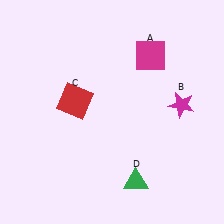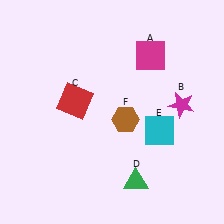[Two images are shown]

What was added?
A cyan square (E), a brown hexagon (F) were added in Image 2.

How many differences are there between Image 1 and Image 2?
There are 2 differences between the two images.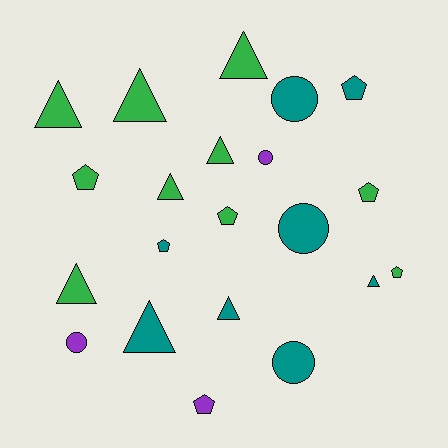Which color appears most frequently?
Green, with 10 objects.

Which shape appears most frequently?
Triangle, with 9 objects.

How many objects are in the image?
There are 21 objects.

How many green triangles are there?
There are 6 green triangles.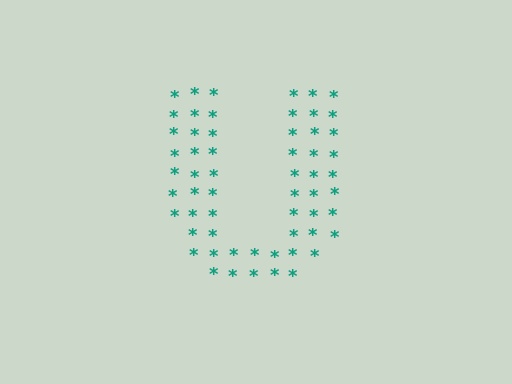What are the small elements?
The small elements are asterisks.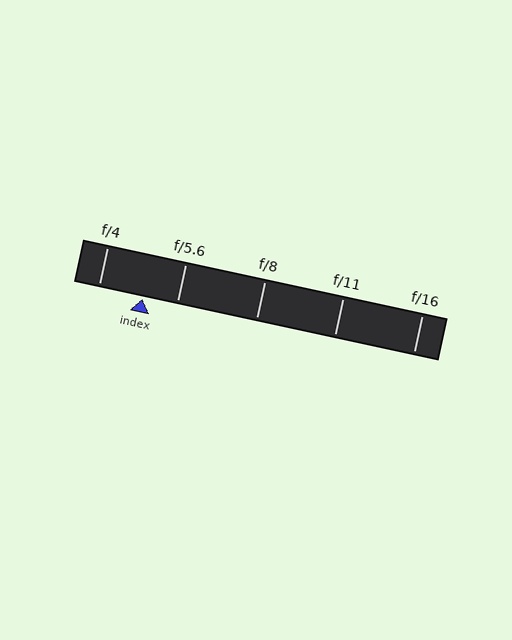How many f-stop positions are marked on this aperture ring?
There are 5 f-stop positions marked.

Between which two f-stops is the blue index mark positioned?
The index mark is between f/4 and f/5.6.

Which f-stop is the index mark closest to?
The index mark is closest to f/5.6.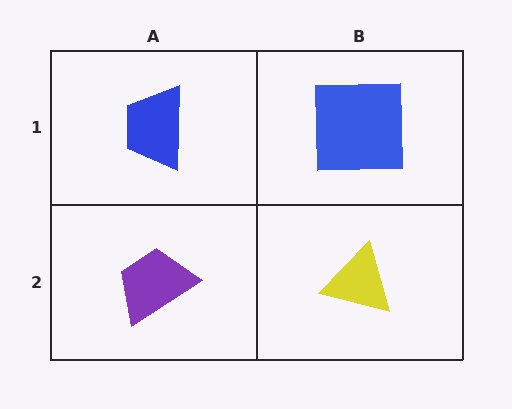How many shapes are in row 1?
2 shapes.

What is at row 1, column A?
A blue trapezoid.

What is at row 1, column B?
A blue square.